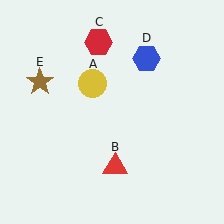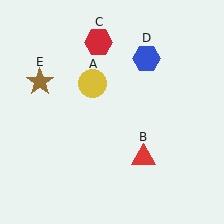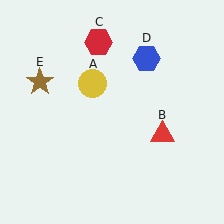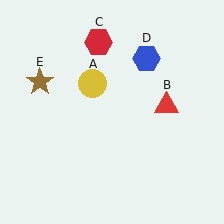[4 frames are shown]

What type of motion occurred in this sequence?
The red triangle (object B) rotated counterclockwise around the center of the scene.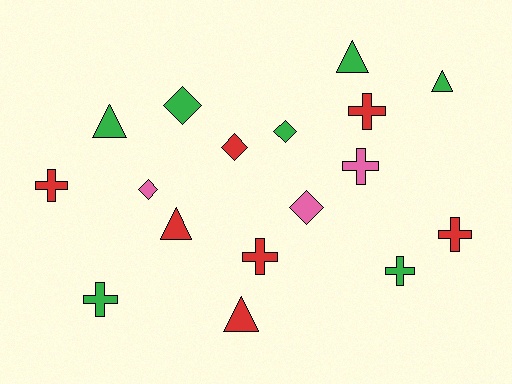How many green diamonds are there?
There are 2 green diamonds.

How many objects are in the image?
There are 17 objects.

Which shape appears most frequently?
Cross, with 7 objects.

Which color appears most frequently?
Red, with 7 objects.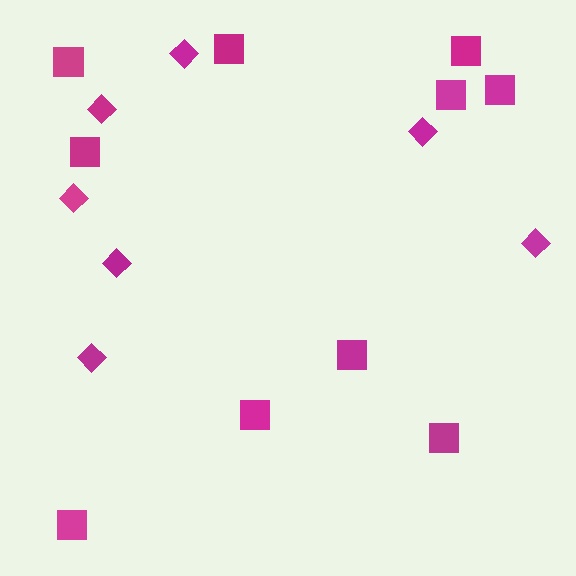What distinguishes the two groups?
There are 2 groups: one group of diamonds (7) and one group of squares (10).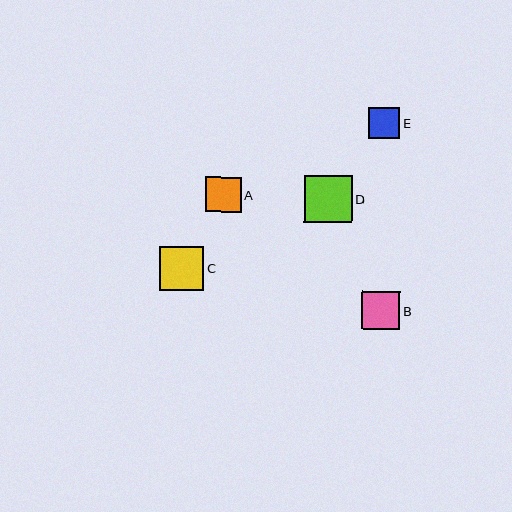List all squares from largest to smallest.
From largest to smallest: D, C, B, A, E.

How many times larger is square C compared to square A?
Square C is approximately 1.2 times the size of square A.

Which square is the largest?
Square D is the largest with a size of approximately 47 pixels.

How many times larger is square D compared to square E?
Square D is approximately 1.5 times the size of square E.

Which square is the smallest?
Square E is the smallest with a size of approximately 31 pixels.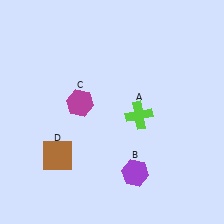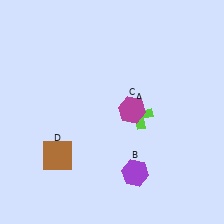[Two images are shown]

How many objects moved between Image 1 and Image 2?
1 object moved between the two images.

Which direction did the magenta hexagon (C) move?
The magenta hexagon (C) moved right.